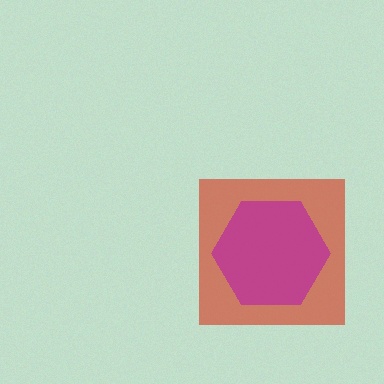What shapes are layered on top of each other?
The layered shapes are: a red square, a magenta hexagon.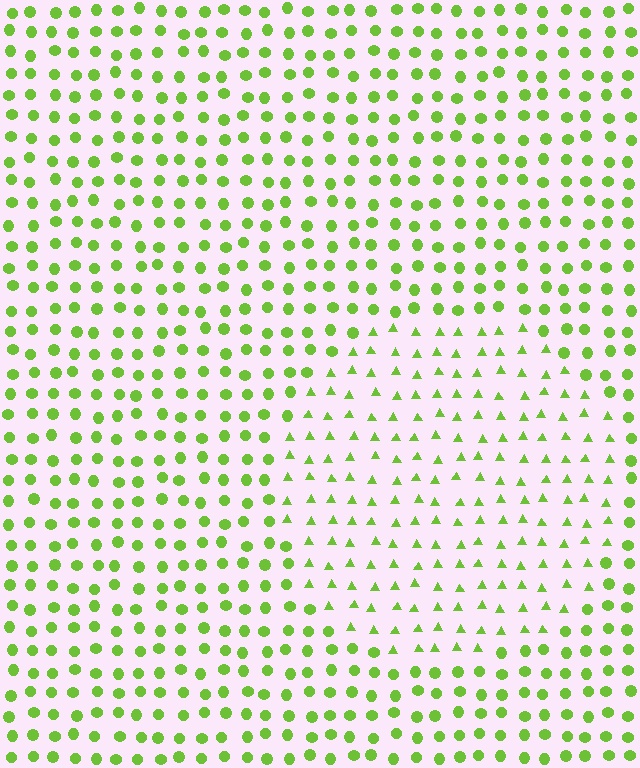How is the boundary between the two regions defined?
The boundary is defined by a change in element shape: triangles inside vs. circles outside. All elements share the same color and spacing.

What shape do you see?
I see a circle.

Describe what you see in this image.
The image is filled with small lime elements arranged in a uniform grid. A circle-shaped region contains triangles, while the surrounding area contains circles. The boundary is defined purely by the change in element shape.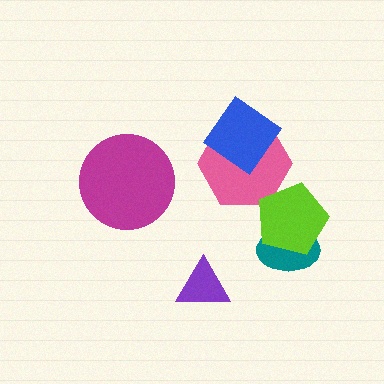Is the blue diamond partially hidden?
No, no other shape covers it.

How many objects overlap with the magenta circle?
0 objects overlap with the magenta circle.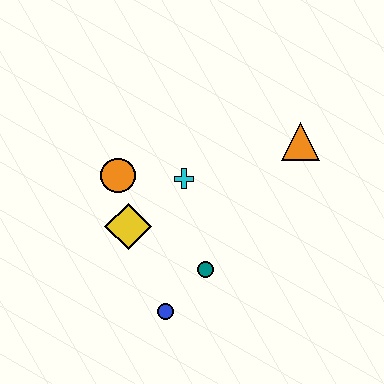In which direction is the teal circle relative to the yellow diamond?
The teal circle is to the right of the yellow diamond.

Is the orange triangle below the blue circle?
No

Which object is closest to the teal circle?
The blue circle is closest to the teal circle.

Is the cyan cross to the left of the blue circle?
No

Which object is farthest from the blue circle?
The orange triangle is farthest from the blue circle.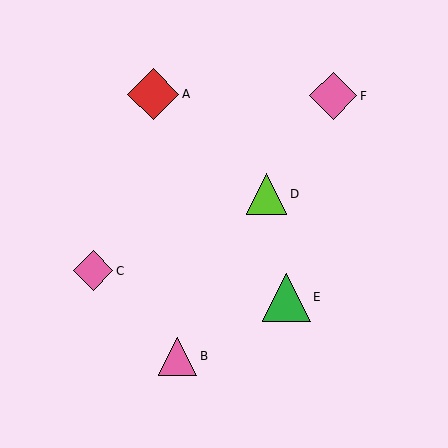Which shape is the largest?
The red diamond (labeled A) is the largest.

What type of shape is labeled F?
Shape F is a pink diamond.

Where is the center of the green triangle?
The center of the green triangle is at (286, 297).